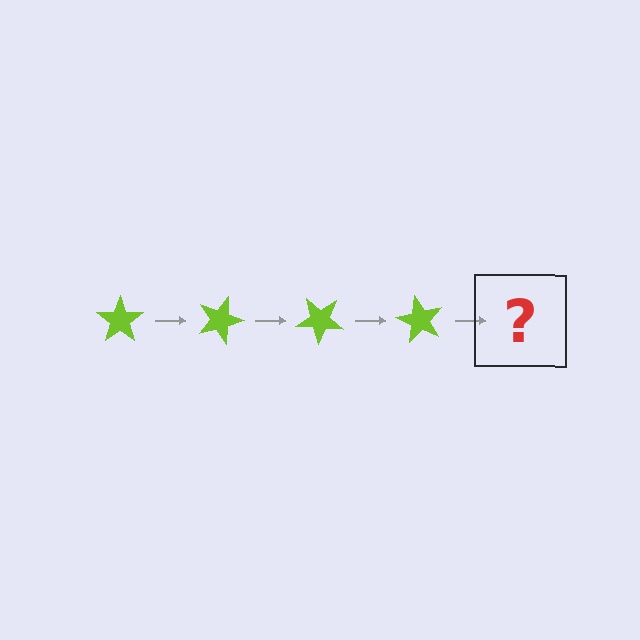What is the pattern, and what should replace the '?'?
The pattern is that the star rotates 20 degrees each step. The '?' should be a lime star rotated 80 degrees.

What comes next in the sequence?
The next element should be a lime star rotated 80 degrees.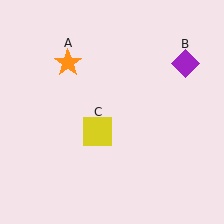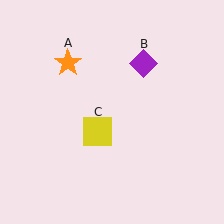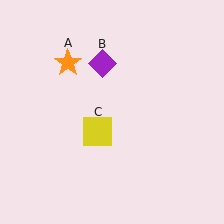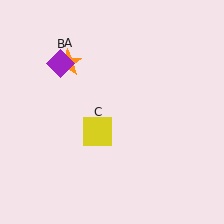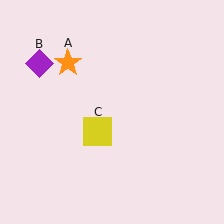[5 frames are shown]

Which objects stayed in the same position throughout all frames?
Orange star (object A) and yellow square (object C) remained stationary.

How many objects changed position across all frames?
1 object changed position: purple diamond (object B).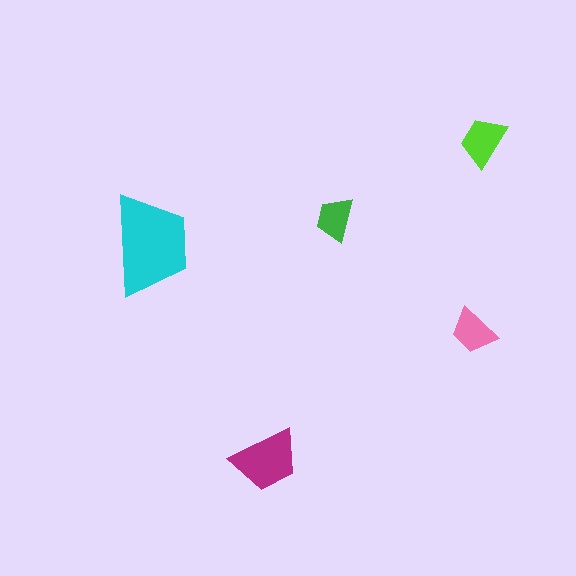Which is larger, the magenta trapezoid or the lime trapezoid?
The magenta one.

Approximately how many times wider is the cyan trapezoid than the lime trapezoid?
About 2 times wider.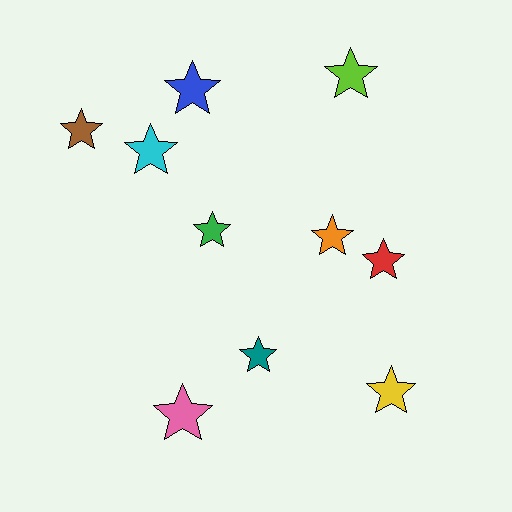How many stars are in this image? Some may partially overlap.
There are 10 stars.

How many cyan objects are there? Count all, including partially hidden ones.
There is 1 cyan object.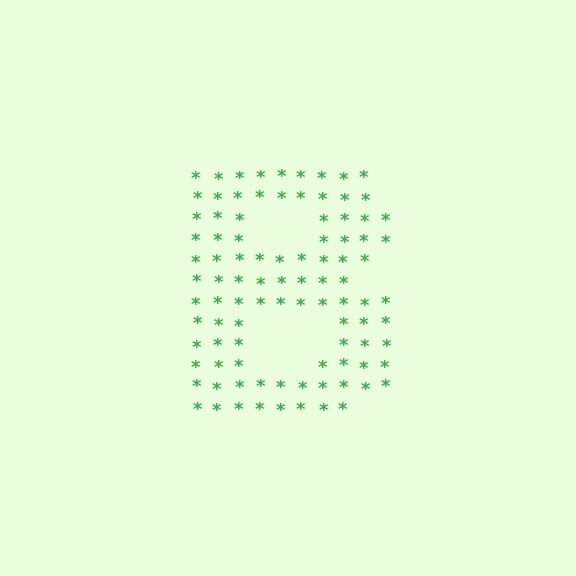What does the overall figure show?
The overall figure shows the letter B.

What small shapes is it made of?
It is made of small asterisks.